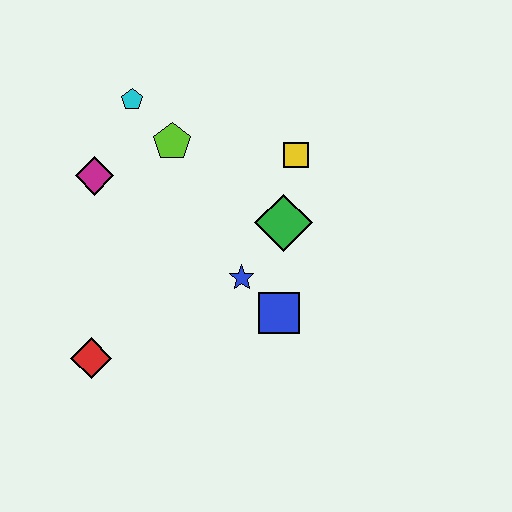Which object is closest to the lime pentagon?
The cyan pentagon is closest to the lime pentagon.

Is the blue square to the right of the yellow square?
No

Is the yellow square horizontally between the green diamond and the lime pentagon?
No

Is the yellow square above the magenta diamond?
Yes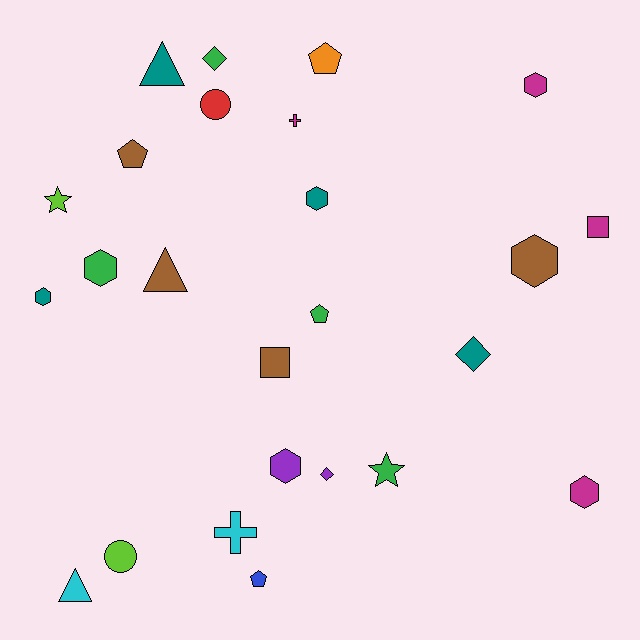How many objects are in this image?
There are 25 objects.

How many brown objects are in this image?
There are 4 brown objects.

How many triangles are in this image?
There are 3 triangles.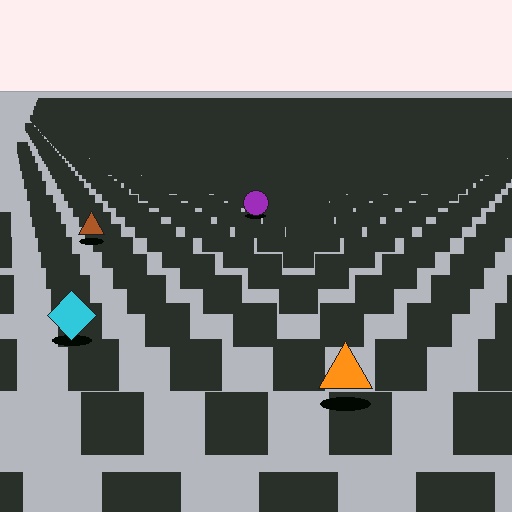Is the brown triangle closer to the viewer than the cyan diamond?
No. The cyan diamond is closer — you can tell from the texture gradient: the ground texture is coarser near it.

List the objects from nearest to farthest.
From nearest to farthest: the orange triangle, the cyan diamond, the brown triangle, the purple circle.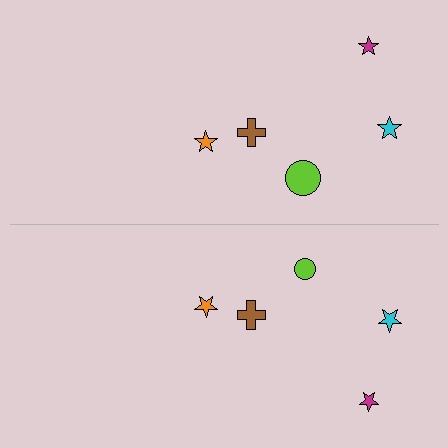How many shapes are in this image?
There are 10 shapes in this image.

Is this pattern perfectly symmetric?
No, the pattern is not perfectly symmetric. The lime circle on the bottom side has a different size than its mirror counterpart.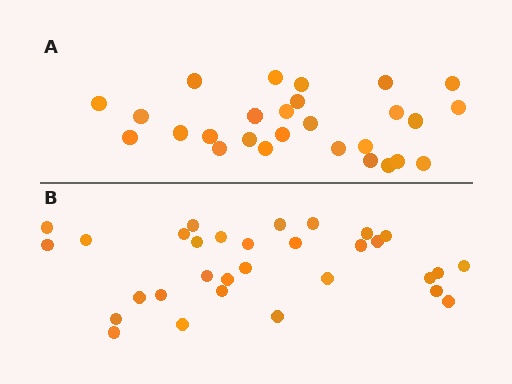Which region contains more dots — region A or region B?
Region B (the bottom region) has more dots.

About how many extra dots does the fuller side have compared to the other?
Region B has about 4 more dots than region A.